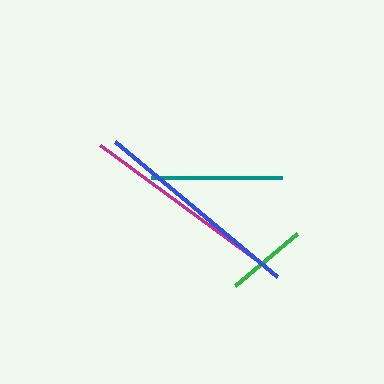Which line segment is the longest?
The blue line is the longest at approximately 211 pixels.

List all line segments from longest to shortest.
From longest to shortest: blue, magenta, teal, green.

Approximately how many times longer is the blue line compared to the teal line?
The blue line is approximately 1.6 times the length of the teal line.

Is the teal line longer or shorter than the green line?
The teal line is longer than the green line.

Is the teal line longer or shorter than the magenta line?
The magenta line is longer than the teal line.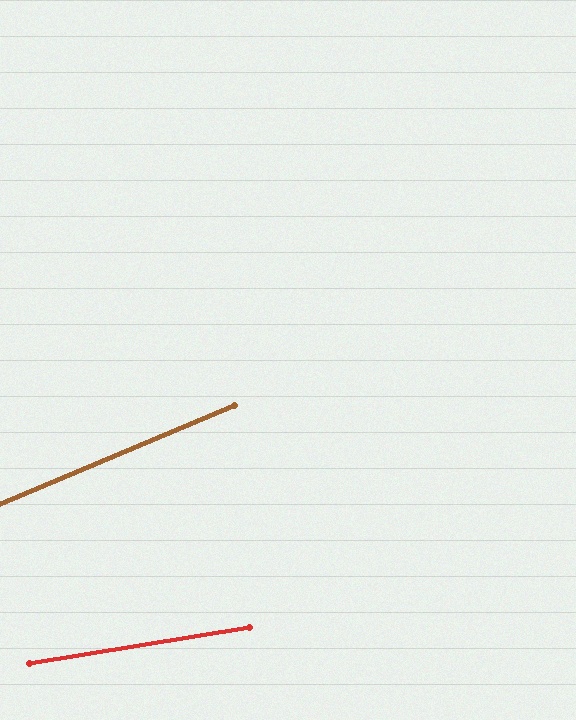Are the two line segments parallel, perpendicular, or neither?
Neither parallel nor perpendicular — they differ by about 14°.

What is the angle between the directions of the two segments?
Approximately 14 degrees.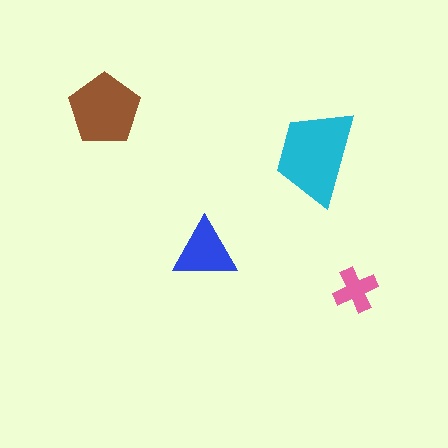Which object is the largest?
The cyan trapezoid.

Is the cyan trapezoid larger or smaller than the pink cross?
Larger.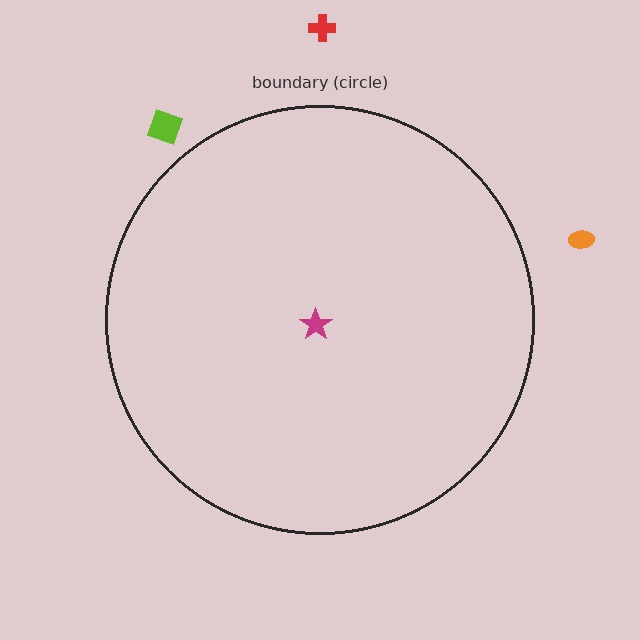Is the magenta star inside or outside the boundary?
Inside.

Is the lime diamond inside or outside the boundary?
Outside.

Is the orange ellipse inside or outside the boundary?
Outside.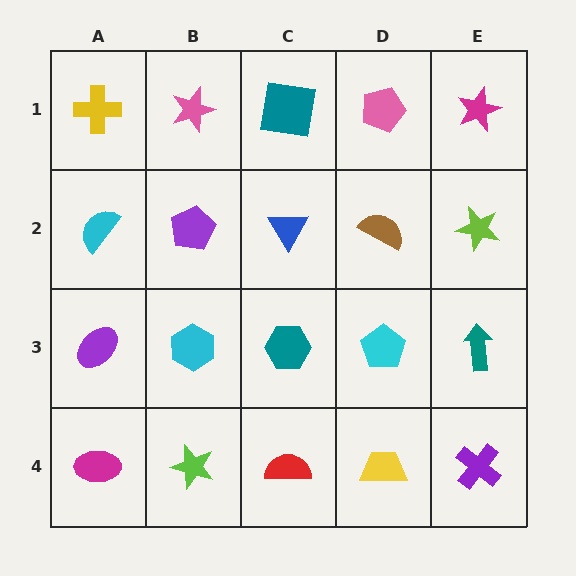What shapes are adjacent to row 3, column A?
A cyan semicircle (row 2, column A), a magenta ellipse (row 4, column A), a cyan hexagon (row 3, column B).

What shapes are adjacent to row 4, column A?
A purple ellipse (row 3, column A), a lime star (row 4, column B).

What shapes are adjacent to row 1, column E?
A lime star (row 2, column E), a pink pentagon (row 1, column D).